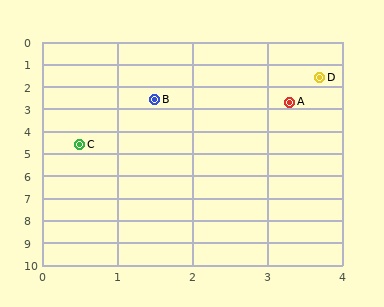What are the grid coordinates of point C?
Point C is at approximately (0.5, 4.6).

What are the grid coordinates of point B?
Point B is at approximately (1.5, 2.6).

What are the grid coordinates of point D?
Point D is at approximately (3.7, 1.6).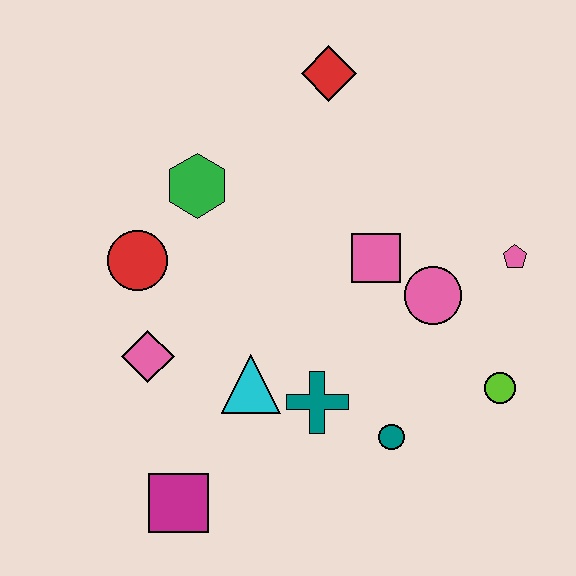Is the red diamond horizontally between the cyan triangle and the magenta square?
No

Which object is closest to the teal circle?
The teal cross is closest to the teal circle.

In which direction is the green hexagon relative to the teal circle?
The green hexagon is above the teal circle.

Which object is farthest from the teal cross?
The red diamond is farthest from the teal cross.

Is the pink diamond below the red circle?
Yes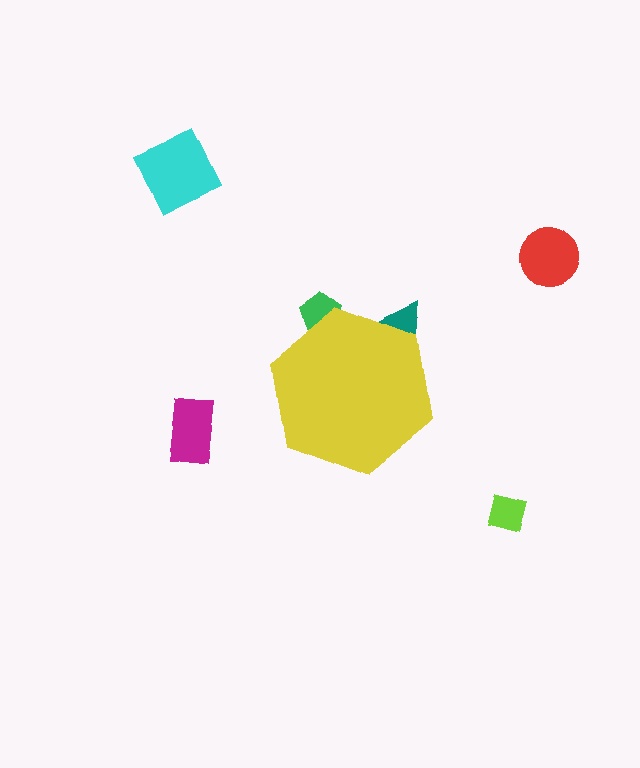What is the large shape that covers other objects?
A yellow hexagon.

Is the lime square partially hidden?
No, the lime square is fully visible.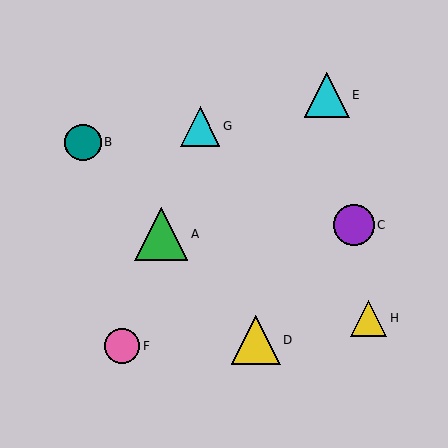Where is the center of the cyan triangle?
The center of the cyan triangle is at (327, 95).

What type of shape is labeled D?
Shape D is a yellow triangle.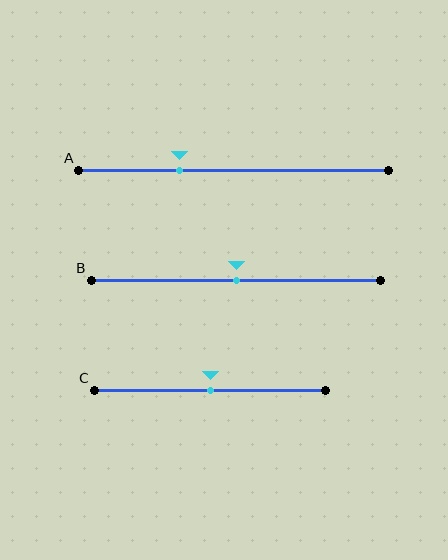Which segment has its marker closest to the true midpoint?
Segment B has its marker closest to the true midpoint.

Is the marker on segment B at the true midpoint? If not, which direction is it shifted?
Yes, the marker on segment B is at the true midpoint.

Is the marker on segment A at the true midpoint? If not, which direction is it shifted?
No, the marker on segment A is shifted to the left by about 17% of the segment length.